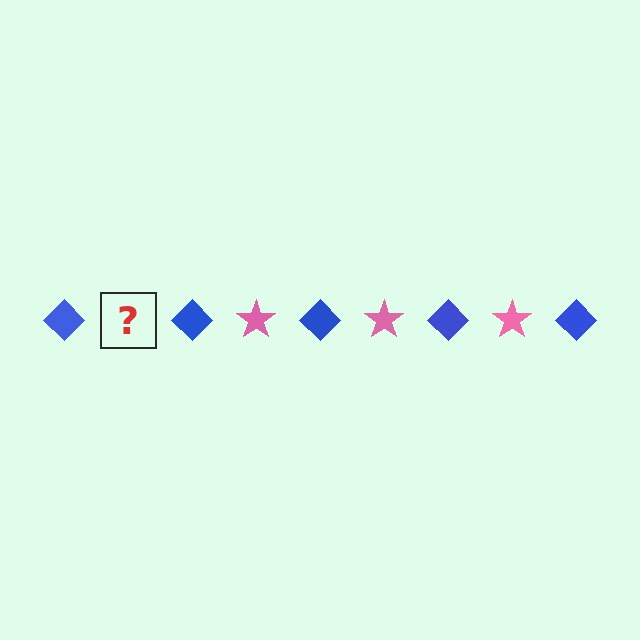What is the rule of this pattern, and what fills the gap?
The rule is that the pattern alternates between blue diamond and pink star. The gap should be filled with a pink star.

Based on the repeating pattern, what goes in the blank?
The blank should be a pink star.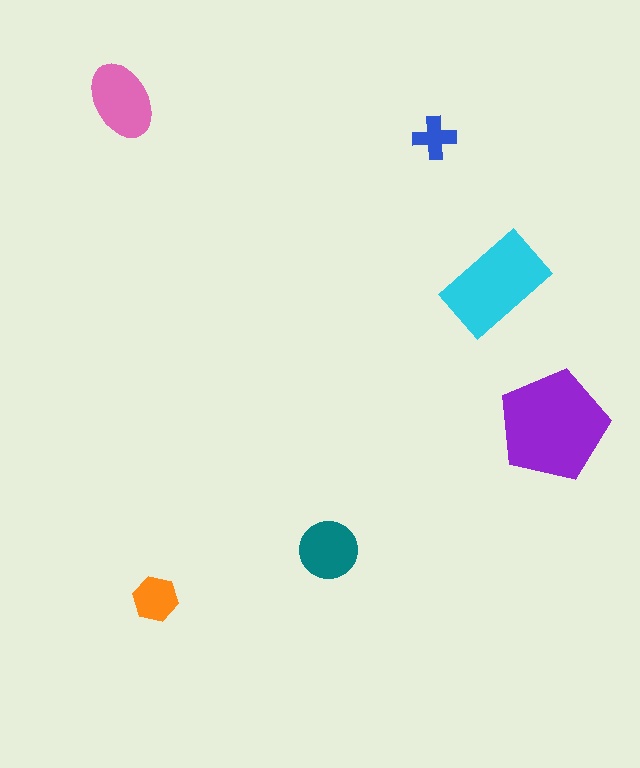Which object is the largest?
The purple pentagon.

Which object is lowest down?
The orange hexagon is bottommost.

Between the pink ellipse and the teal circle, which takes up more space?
The pink ellipse.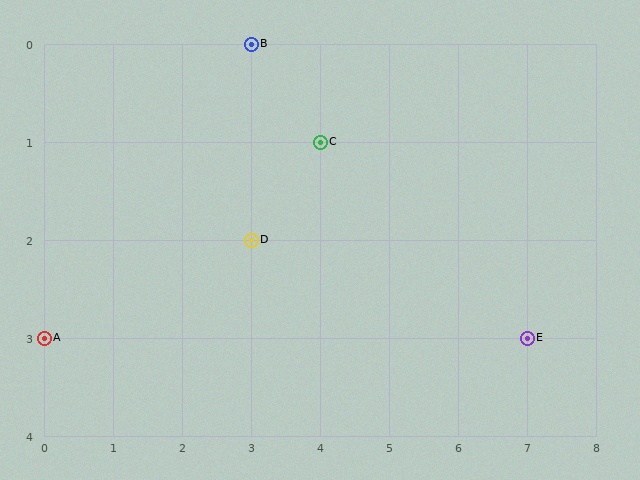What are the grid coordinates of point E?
Point E is at grid coordinates (7, 3).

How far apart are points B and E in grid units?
Points B and E are 4 columns and 3 rows apart (about 5.0 grid units diagonally).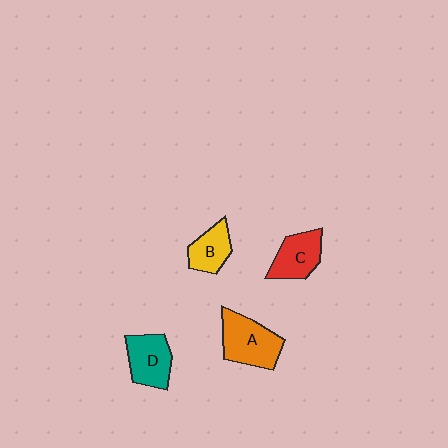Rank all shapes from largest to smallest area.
From largest to smallest: A (orange), D (teal), C (red), B (yellow).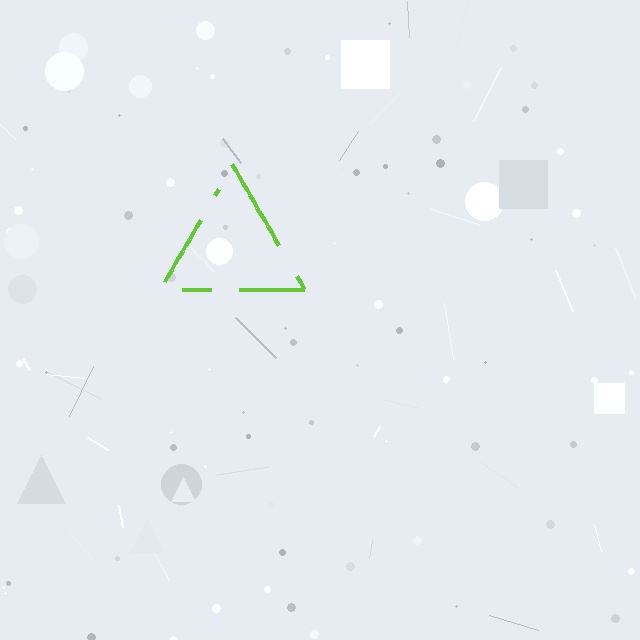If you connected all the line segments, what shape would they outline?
They would outline a triangle.